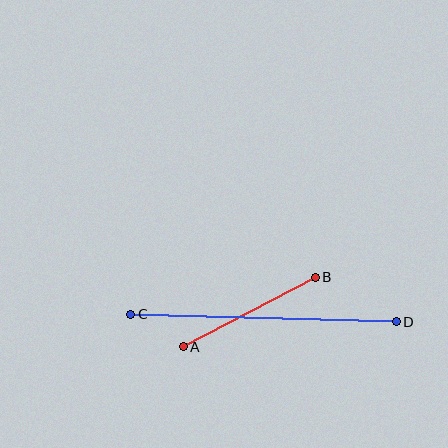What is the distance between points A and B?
The distance is approximately 149 pixels.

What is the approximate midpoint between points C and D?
The midpoint is at approximately (264, 318) pixels.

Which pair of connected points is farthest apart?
Points C and D are farthest apart.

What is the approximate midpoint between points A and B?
The midpoint is at approximately (249, 312) pixels.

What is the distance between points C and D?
The distance is approximately 266 pixels.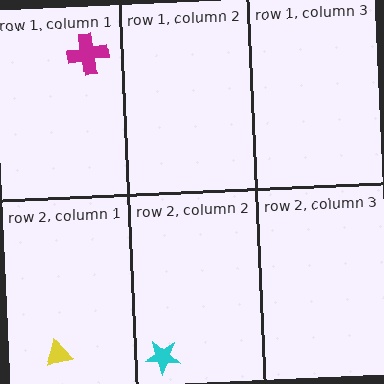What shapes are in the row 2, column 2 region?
The cyan star.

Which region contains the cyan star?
The row 2, column 2 region.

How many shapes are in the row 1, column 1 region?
1.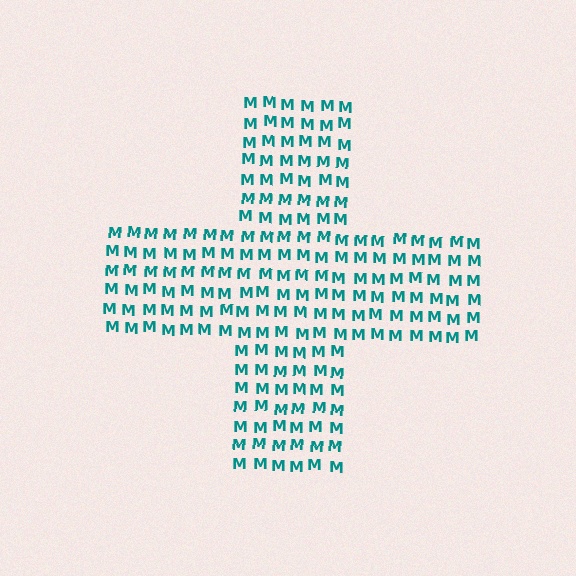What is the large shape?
The large shape is a cross.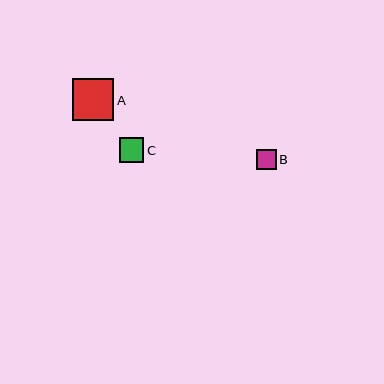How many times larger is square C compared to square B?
Square C is approximately 1.2 times the size of square B.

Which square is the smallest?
Square B is the smallest with a size of approximately 20 pixels.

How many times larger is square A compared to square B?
Square A is approximately 2.1 times the size of square B.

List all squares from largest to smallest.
From largest to smallest: A, C, B.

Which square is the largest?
Square A is the largest with a size of approximately 41 pixels.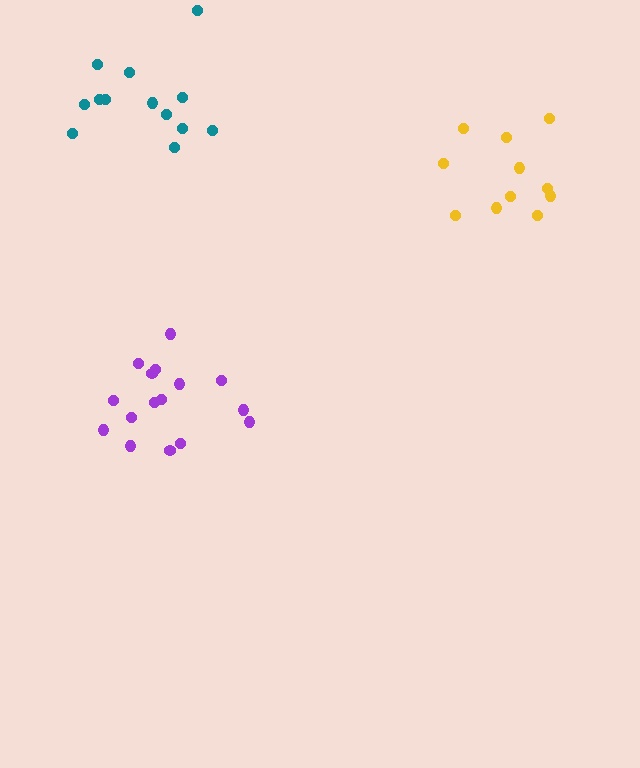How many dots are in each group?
Group 1: 16 dots, Group 2: 11 dots, Group 3: 13 dots (40 total).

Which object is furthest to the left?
The teal cluster is leftmost.